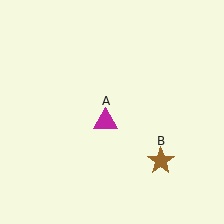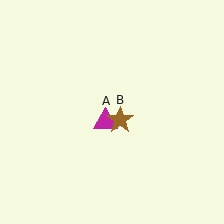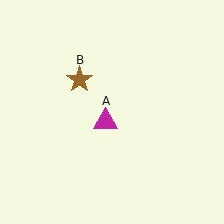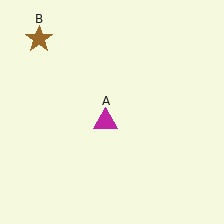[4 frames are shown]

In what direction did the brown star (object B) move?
The brown star (object B) moved up and to the left.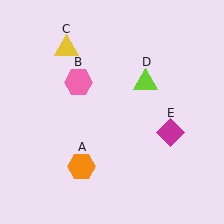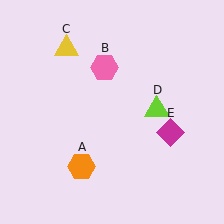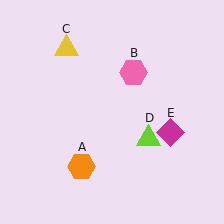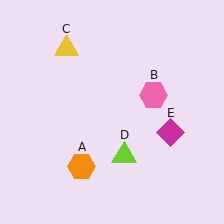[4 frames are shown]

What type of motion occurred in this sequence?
The pink hexagon (object B), lime triangle (object D) rotated clockwise around the center of the scene.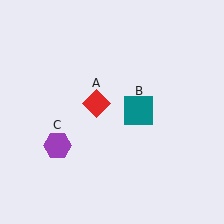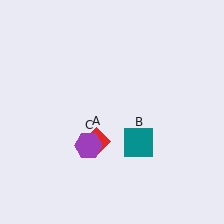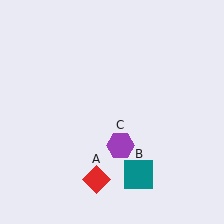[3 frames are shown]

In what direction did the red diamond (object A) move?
The red diamond (object A) moved down.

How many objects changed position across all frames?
3 objects changed position: red diamond (object A), teal square (object B), purple hexagon (object C).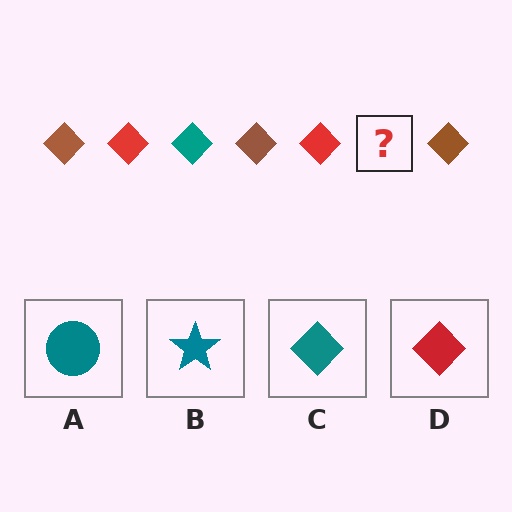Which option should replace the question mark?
Option C.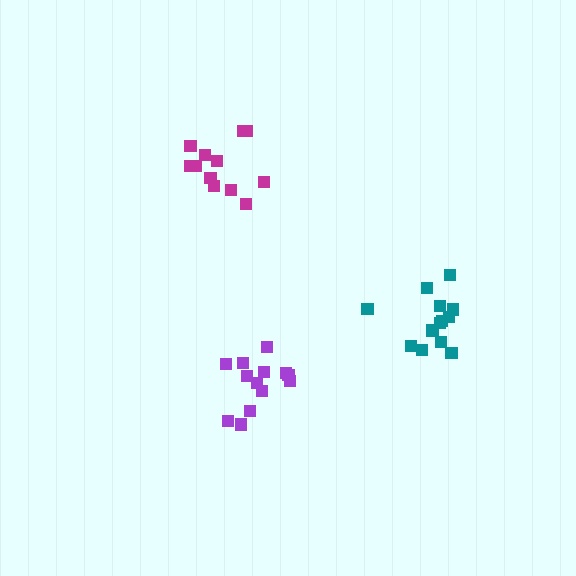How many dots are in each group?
Group 1: 13 dots, Group 2: 13 dots, Group 3: 13 dots (39 total).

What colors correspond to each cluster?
The clusters are colored: magenta, teal, purple.